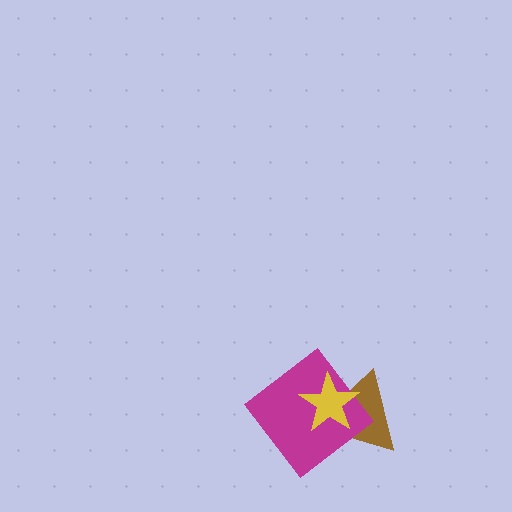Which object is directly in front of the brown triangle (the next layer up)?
The magenta diamond is directly in front of the brown triangle.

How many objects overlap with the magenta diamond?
2 objects overlap with the magenta diamond.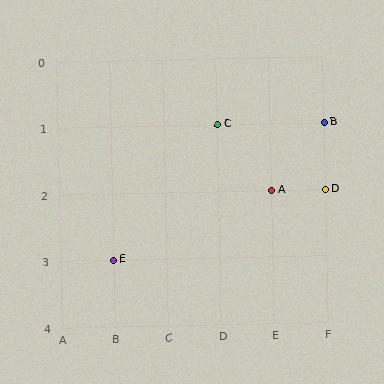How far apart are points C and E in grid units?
Points C and E are 2 columns and 2 rows apart (about 2.8 grid units diagonally).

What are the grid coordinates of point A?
Point A is at grid coordinates (E, 2).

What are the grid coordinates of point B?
Point B is at grid coordinates (F, 1).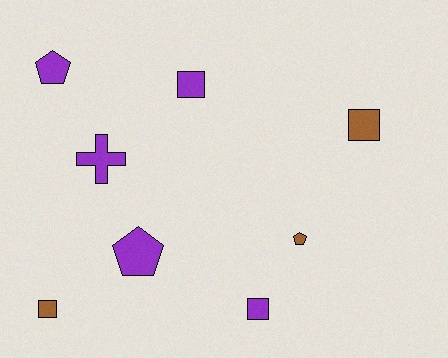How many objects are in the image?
There are 8 objects.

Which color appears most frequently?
Purple, with 5 objects.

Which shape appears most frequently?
Square, with 4 objects.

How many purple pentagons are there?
There are 2 purple pentagons.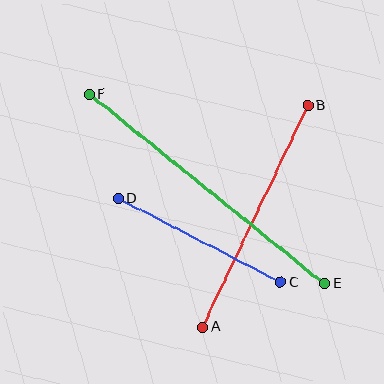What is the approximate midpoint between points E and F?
The midpoint is at approximately (207, 189) pixels.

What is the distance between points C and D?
The distance is approximately 182 pixels.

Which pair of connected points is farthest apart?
Points E and F are farthest apart.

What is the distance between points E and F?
The distance is approximately 301 pixels.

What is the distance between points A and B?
The distance is approximately 245 pixels.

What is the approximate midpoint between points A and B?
The midpoint is at approximately (255, 216) pixels.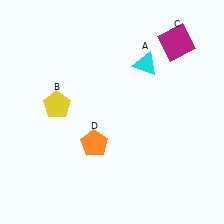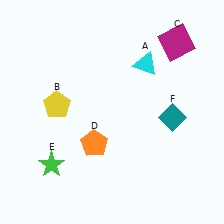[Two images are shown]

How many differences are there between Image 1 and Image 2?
There are 2 differences between the two images.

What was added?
A green star (E), a teal diamond (F) were added in Image 2.